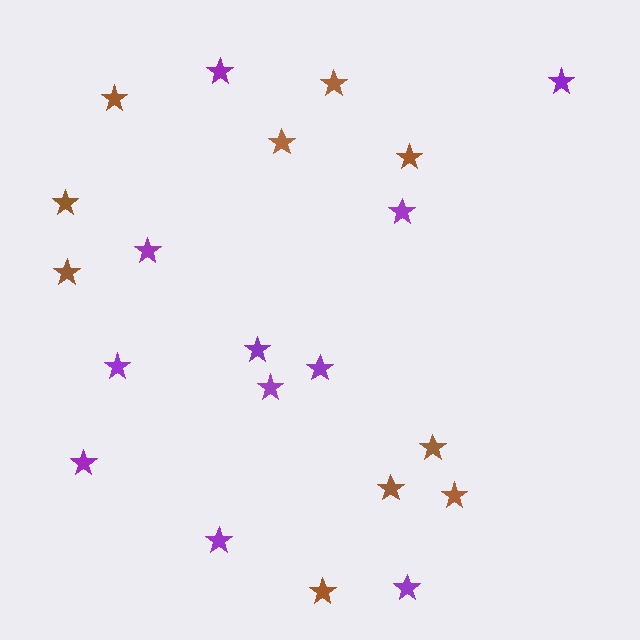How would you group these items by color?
There are 2 groups: one group of brown stars (10) and one group of purple stars (11).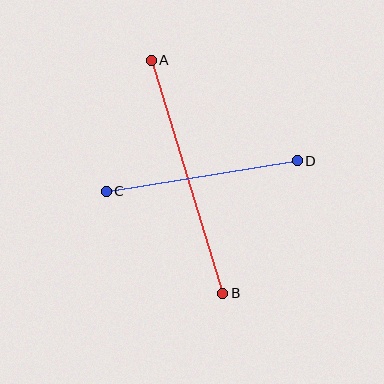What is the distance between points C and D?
The distance is approximately 194 pixels.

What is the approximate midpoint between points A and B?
The midpoint is at approximately (187, 177) pixels.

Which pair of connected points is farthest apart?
Points A and B are farthest apart.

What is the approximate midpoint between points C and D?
The midpoint is at approximately (202, 176) pixels.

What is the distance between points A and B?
The distance is approximately 243 pixels.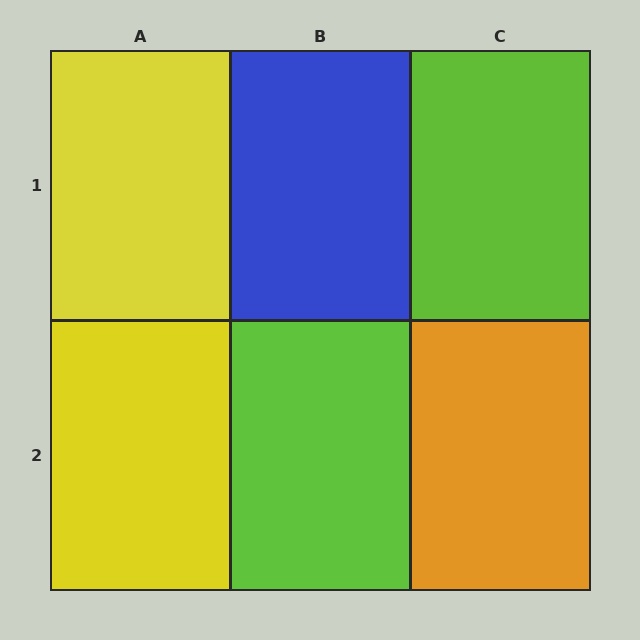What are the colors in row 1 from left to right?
Yellow, blue, lime.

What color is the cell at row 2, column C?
Orange.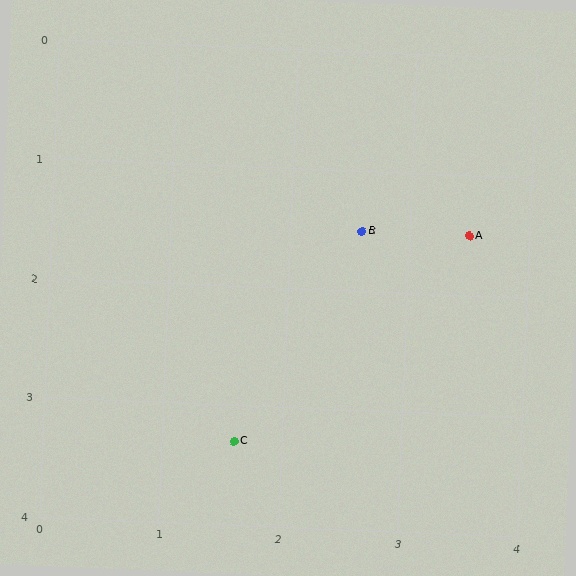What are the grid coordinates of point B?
Point B is at approximately (2.6, 1.5).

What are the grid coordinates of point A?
Point A is at approximately (3.5, 1.5).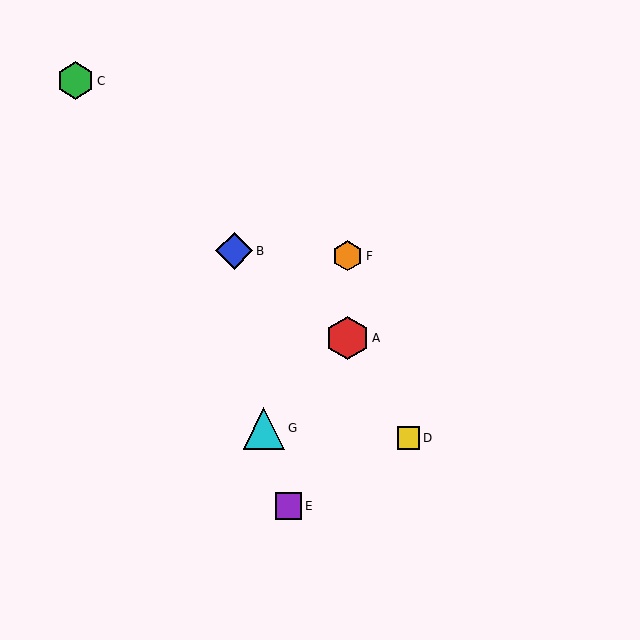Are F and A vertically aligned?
Yes, both are at x≈347.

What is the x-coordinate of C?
Object C is at x≈76.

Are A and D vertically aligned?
No, A is at x≈347 and D is at x≈409.